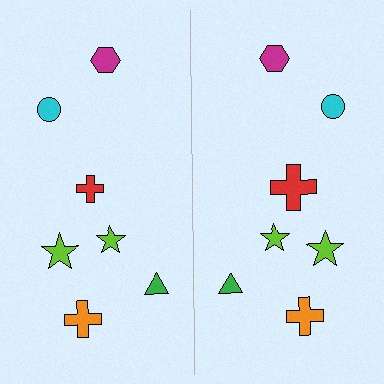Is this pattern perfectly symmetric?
No, the pattern is not perfectly symmetric. The red cross on the right side has a different size than its mirror counterpart.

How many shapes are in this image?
There are 14 shapes in this image.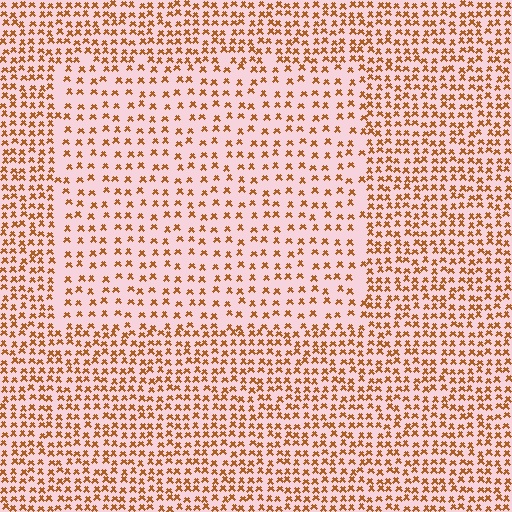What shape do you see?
I see a rectangle.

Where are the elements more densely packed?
The elements are more densely packed outside the rectangle boundary.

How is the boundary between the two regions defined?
The boundary is defined by a change in element density (approximately 1.8x ratio). All elements are the same color, size, and shape.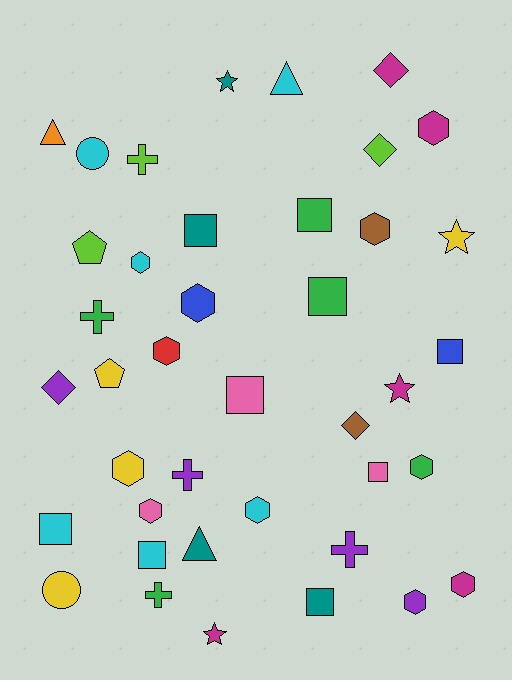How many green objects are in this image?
There are 5 green objects.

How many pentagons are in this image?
There are 2 pentagons.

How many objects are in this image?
There are 40 objects.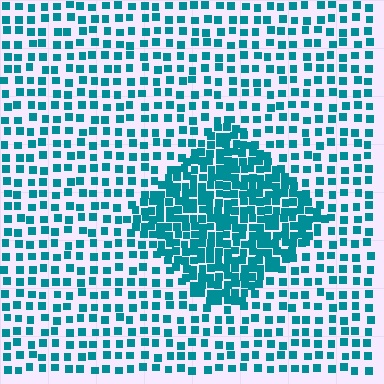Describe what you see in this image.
The image contains small teal elements arranged at two different densities. A diamond-shaped region is visible where the elements are more densely packed than the surrounding area.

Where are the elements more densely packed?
The elements are more densely packed inside the diamond boundary.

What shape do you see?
I see a diamond.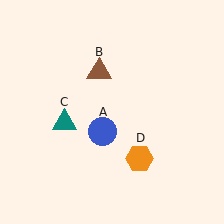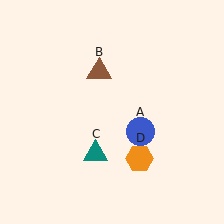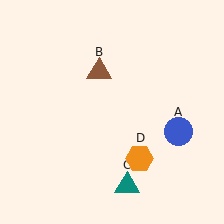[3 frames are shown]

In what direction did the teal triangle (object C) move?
The teal triangle (object C) moved down and to the right.